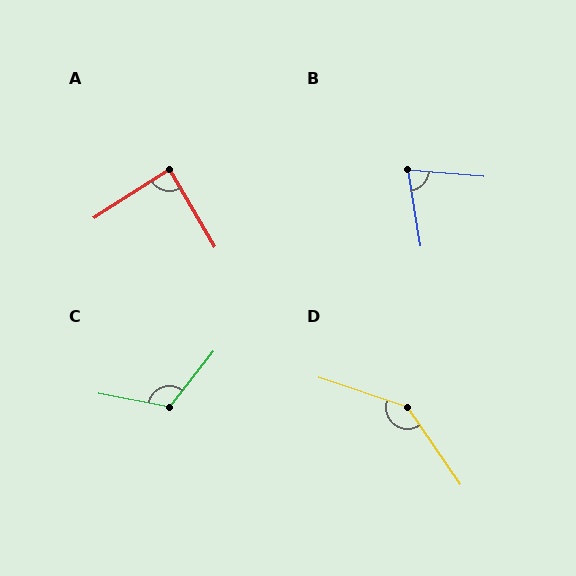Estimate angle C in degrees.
Approximately 117 degrees.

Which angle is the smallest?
B, at approximately 75 degrees.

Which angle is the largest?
D, at approximately 142 degrees.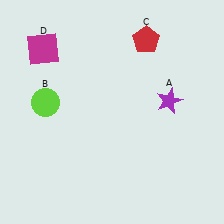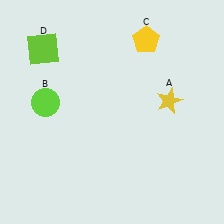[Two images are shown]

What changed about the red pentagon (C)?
In Image 1, C is red. In Image 2, it changed to yellow.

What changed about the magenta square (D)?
In Image 1, D is magenta. In Image 2, it changed to lime.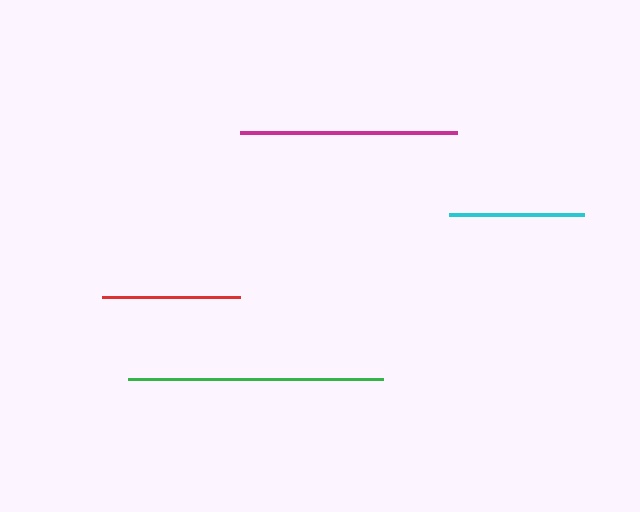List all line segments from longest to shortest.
From longest to shortest: green, magenta, red, cyan.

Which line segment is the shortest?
The cyan line is the shortest at approximately 135 pixels.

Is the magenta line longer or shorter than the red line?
The magenta line is longer than the red line.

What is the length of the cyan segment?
The cyan segment is approximately 135 pixels long.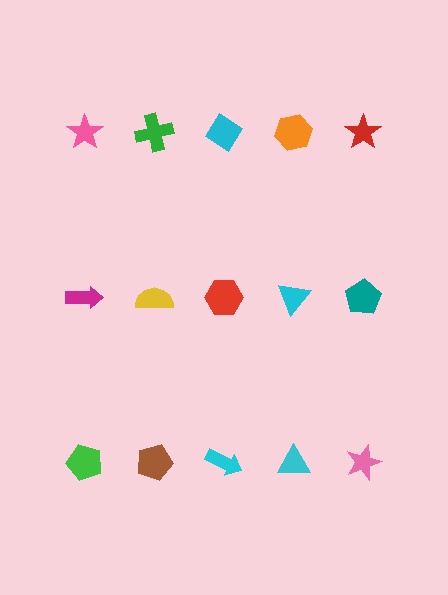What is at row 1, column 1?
A pink star.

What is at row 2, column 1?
A magenta arrow.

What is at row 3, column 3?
A cyan arrow.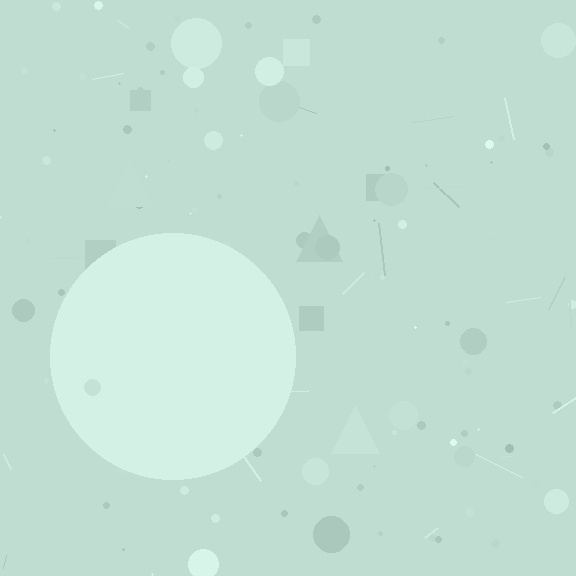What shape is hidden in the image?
A circle is hidden in the image.